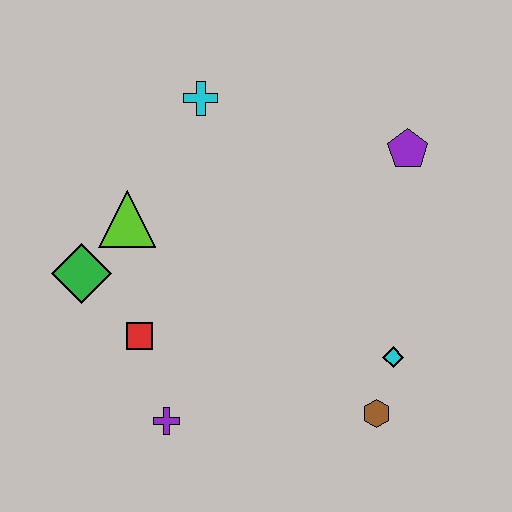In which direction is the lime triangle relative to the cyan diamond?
The lime triangle is to the left of the cyan diamond.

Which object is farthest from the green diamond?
The purple pentagon is farthest from the green diamond.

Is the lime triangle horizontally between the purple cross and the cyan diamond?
No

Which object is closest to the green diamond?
The lime triangle is closest to the green diamond.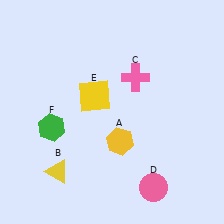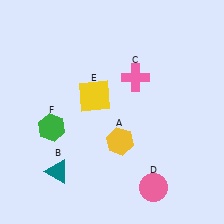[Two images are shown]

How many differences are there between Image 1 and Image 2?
There is 1 difference between the two images.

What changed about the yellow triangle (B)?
In Image 1, B is yellow. In Image 2, it changed to teal.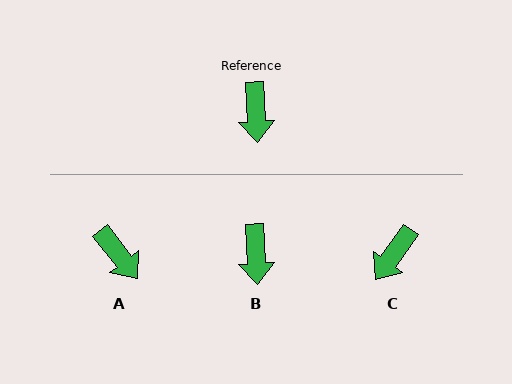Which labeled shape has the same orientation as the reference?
B.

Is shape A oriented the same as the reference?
No, it is off by about 34 degrees.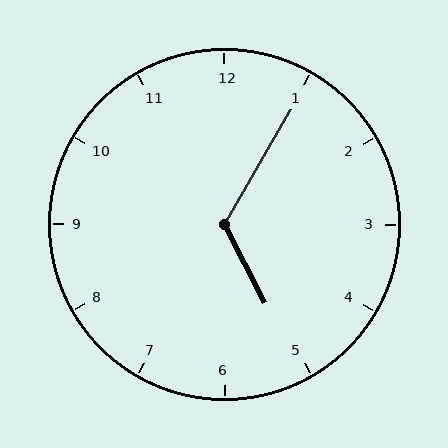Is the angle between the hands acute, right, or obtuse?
It is obtuse.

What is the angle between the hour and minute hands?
Approximately 122 degrees.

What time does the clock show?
5:05.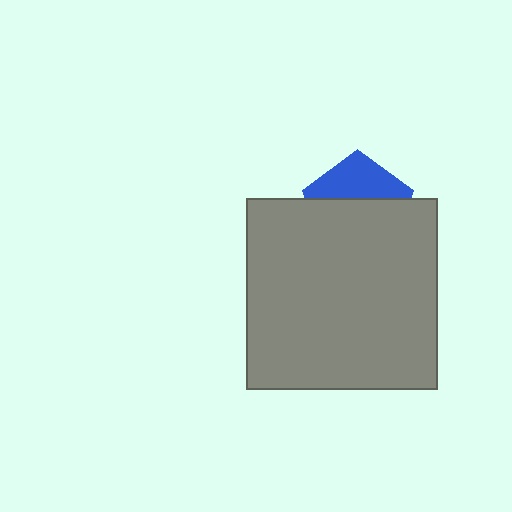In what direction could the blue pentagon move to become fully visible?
The blue pentagon could move up. That would shift it out from behind the gray rectangle entirely.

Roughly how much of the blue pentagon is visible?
A small part of it is visible (roughly 37%).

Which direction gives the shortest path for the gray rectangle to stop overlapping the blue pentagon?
Moving down gives the shortest separation.